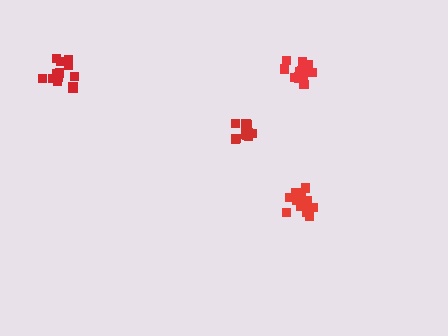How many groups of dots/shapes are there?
There are 4 groups.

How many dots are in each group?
Group 1: 16 dots, Group 2: 14 dots, Group 3: 14 dots, Group 4: 15 dots (59 total).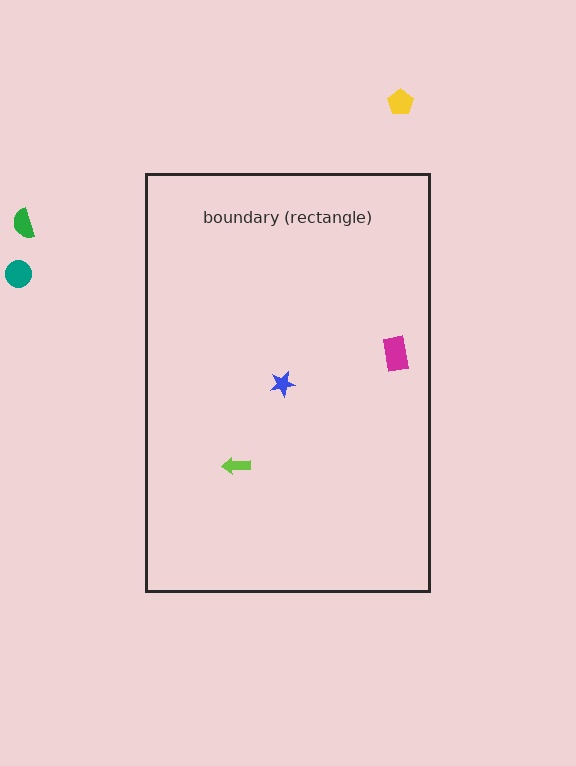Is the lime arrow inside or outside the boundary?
Inside.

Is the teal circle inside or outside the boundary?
Outside.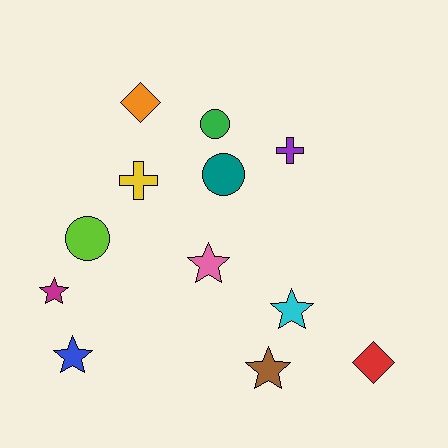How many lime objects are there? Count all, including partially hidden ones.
There is 1 lime object.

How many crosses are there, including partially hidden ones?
There are 2 crosses.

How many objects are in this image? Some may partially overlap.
There are 12 objects.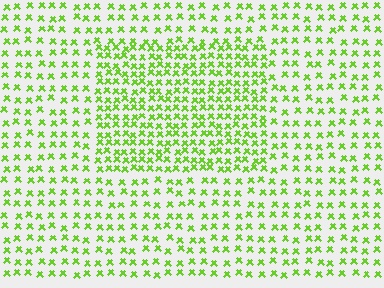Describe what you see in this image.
The image contains small lime elements arranged at two different densities. A rectangle-shaped region is visible where the elements are more densely packed than the surrounding area.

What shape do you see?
I see a rectangle.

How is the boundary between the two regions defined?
The boundary is defined by a change in element density (approximately 1.8x ratio). All elements are the same color, size, and shape.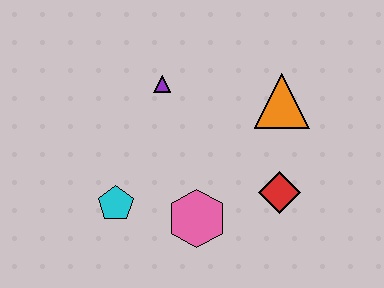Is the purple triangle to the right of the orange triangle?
No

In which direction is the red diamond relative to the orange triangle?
The red diamond is below the orange triangle.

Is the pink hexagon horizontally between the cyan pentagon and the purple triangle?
No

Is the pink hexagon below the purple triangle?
Yes